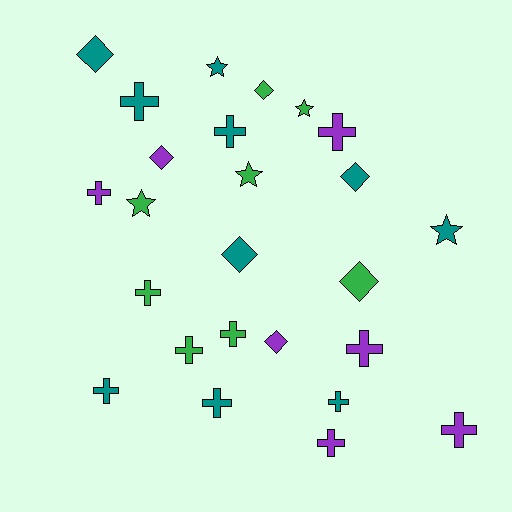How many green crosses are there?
There are 3 green crosses.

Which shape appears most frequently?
Cross, with 13 objects.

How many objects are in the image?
There are 25 objects.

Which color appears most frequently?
Teal, with 10 objects.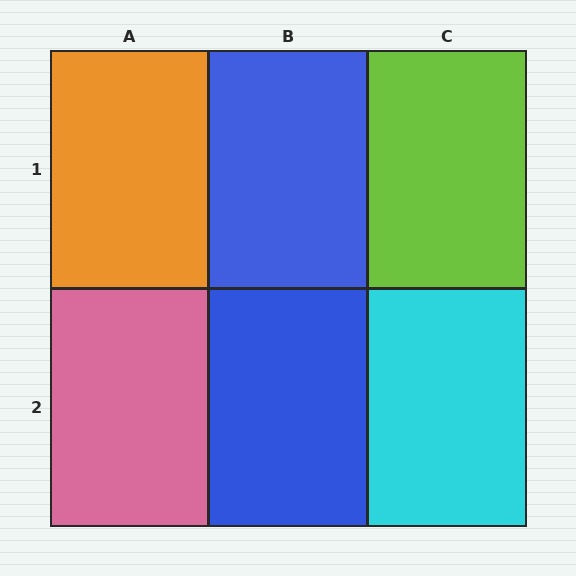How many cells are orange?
1 cell is orange.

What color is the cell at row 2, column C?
Cyan.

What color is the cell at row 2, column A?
Pink.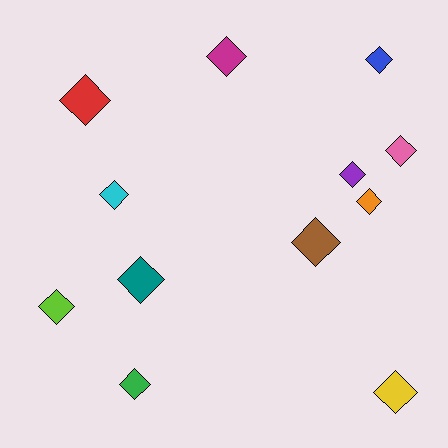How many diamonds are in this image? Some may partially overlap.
There are 12 diamonds.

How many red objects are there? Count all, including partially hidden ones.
There is 1 red object.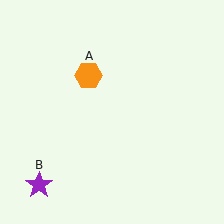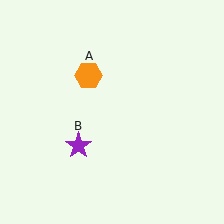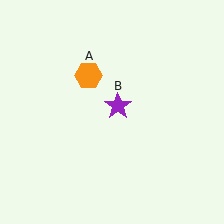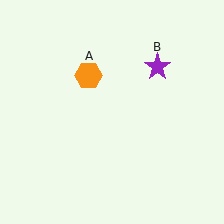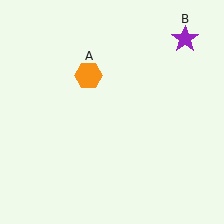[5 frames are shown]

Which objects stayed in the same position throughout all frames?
Orange hexagon (object A) remained stationary.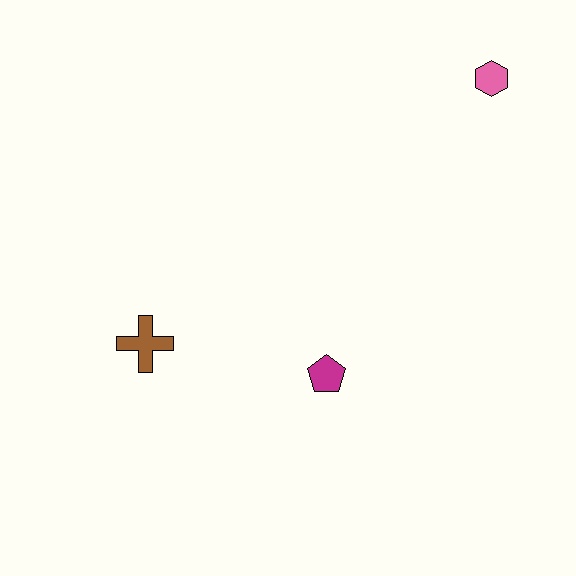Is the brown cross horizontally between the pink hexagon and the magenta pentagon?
No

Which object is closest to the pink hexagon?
The magenta pentagon is closest to the pink hexagon.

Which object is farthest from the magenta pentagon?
The pink hexagon is farthest from the magenta pentagon.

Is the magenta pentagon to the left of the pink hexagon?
Yes